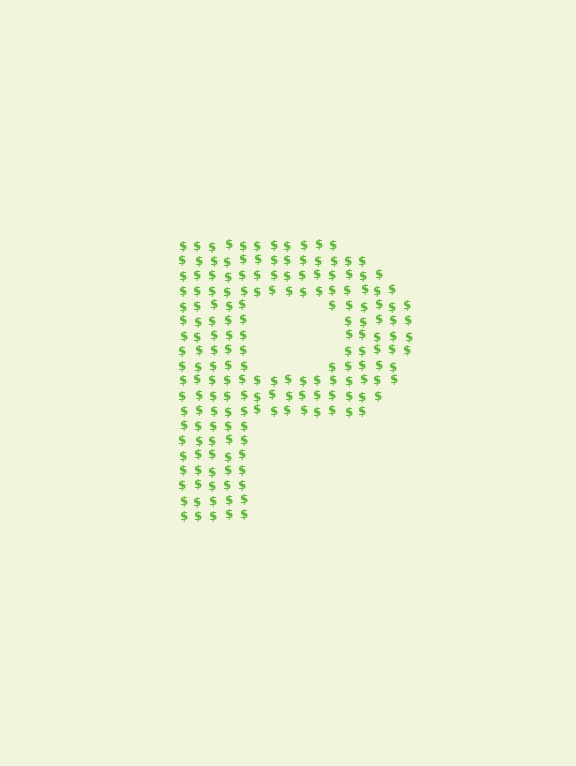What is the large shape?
The large shape is the letter P.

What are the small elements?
The small elements are dollar signs.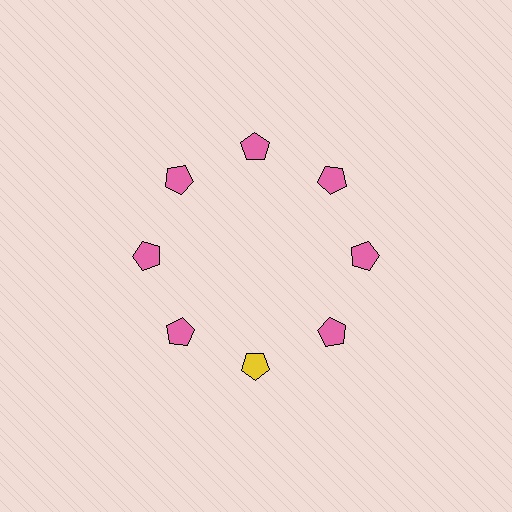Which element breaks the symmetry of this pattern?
The yellow pentagon at roughly the 6 o'clock position breaks the symmetry. All other shapes are pink pentagons.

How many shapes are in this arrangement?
There are 8 shapes arranged in a ring pattern.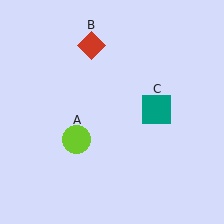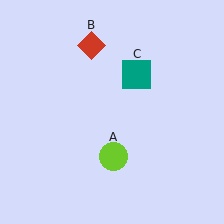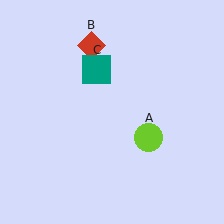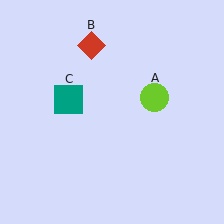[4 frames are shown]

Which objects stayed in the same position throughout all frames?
Red diamond (object B) remained stationary.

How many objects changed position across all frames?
2 objects changed position: lime circle (object A), teal square (object C).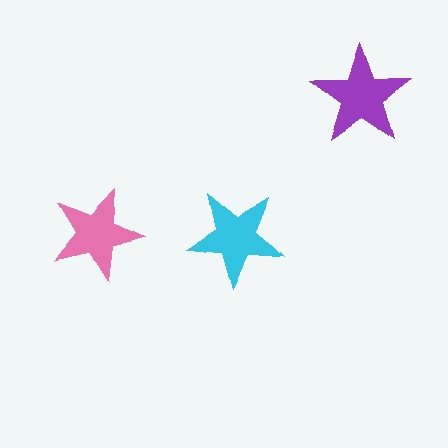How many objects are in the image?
There are 3 objects in the image.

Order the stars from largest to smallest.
the purple one, the cyan one, the pink one.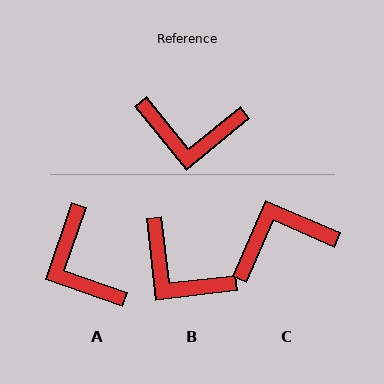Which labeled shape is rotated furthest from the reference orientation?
C, about 153 degrees away.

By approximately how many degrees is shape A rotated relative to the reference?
Approximately 58 degrees clockwise.